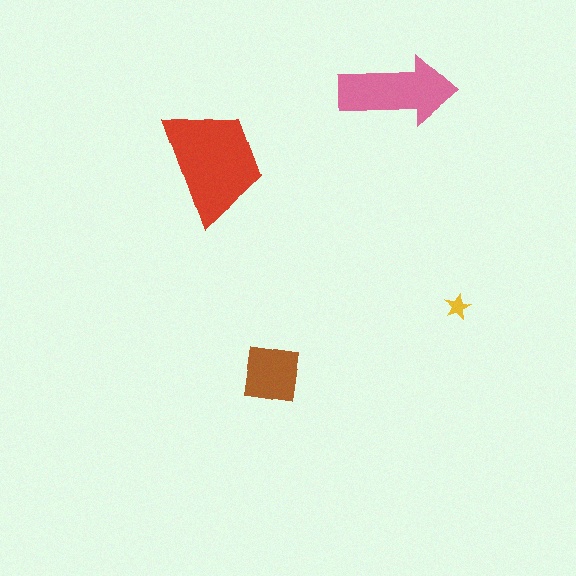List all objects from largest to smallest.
The red trapezoid, the pink arrow, the brown square, the yellow star.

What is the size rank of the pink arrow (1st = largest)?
2nd.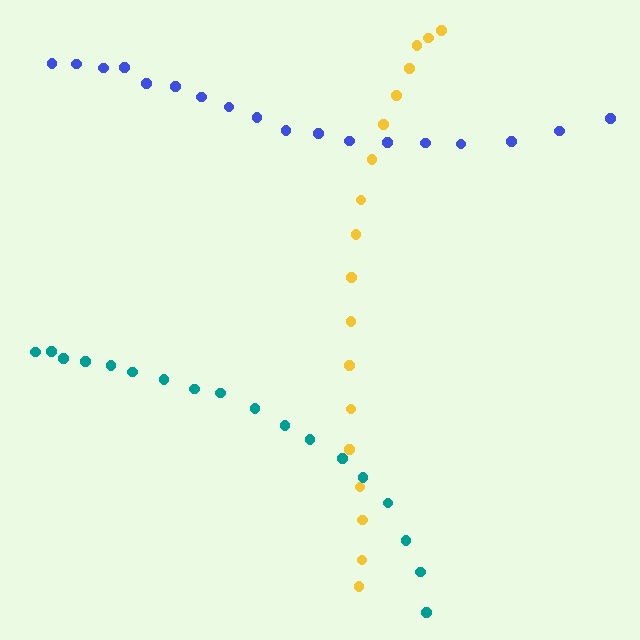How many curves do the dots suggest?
There are 3 distinct paths.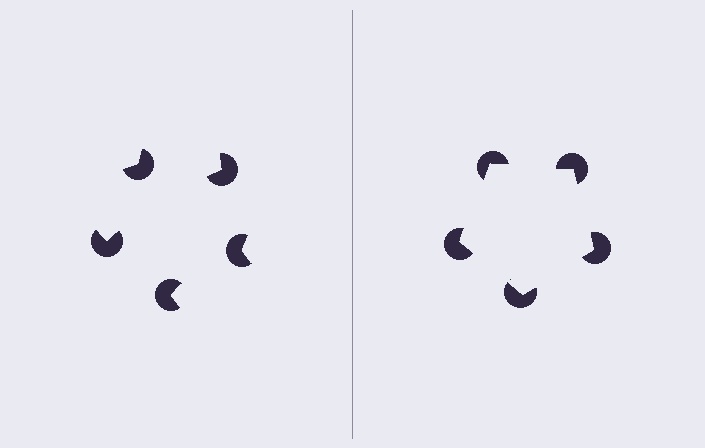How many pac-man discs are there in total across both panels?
10 — 5 on each side.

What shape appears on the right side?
An illusory pentagon.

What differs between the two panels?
The pac-man discs are positioned identically on both sides; only the wedge orientations differ. On the right they align to a pentagon; on the left they are misaligned.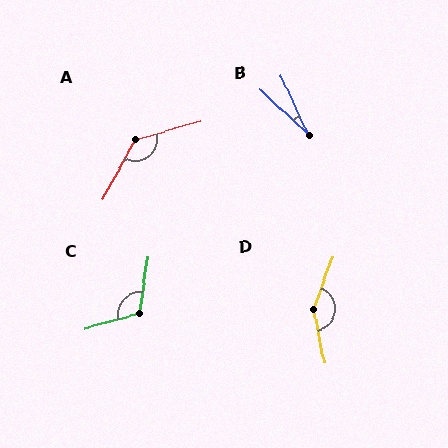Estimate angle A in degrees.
Approximately 135 degrees.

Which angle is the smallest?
B, at approximately 21 degrees.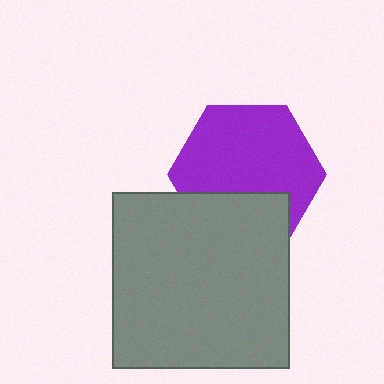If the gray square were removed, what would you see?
You would see the complete purple hexagon.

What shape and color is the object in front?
The object in front is a gray square.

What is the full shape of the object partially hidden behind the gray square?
The partially hidden object is a purple hexagon.